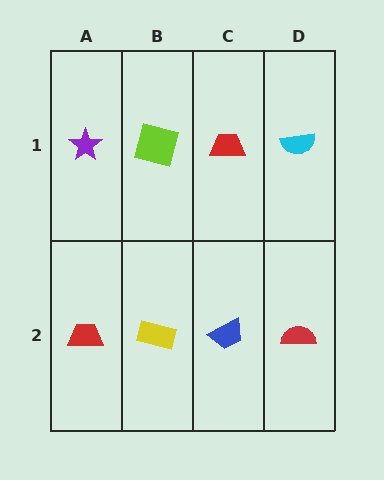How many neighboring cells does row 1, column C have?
3.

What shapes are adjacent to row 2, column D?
A cyan semicircle (row 1, column D), a blue trapezoid (row 2, column C).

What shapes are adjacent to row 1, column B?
A yellow rectangle (row 2, column B), a purple star (row 1, column A), a red trapezoid (row 1, column C).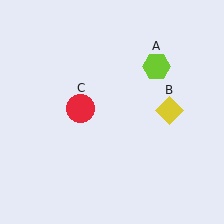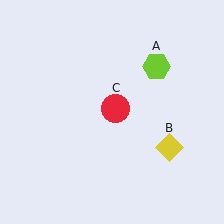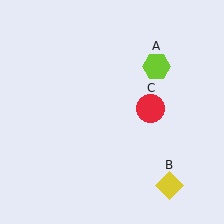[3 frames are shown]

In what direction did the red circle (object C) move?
The red circle (object C) moved right.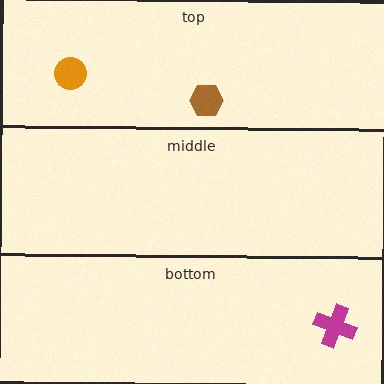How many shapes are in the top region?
2.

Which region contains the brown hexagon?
The top region.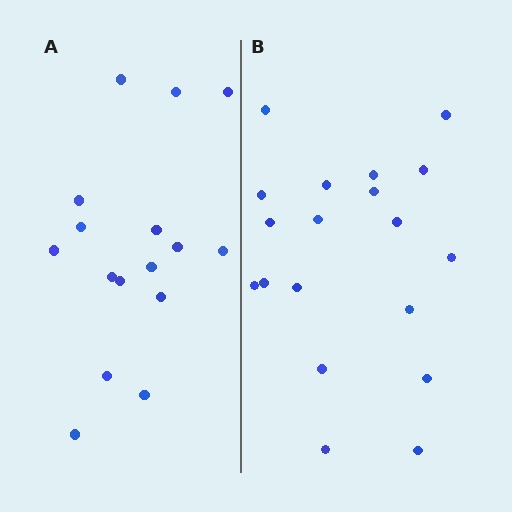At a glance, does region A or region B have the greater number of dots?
Region B (the right region) has more dots.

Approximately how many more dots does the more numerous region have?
Region B has just a few more — roughly 2 or 3 more dots than region A.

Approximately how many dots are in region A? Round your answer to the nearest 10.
About 20 dots. (The exact count is 16, which rounds to 20.)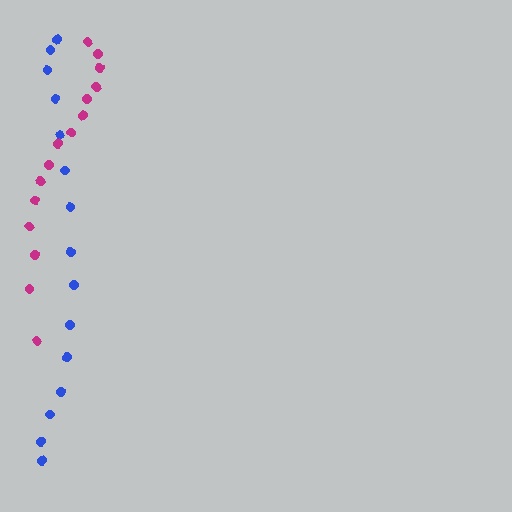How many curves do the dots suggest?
There are 2 distinct paths.